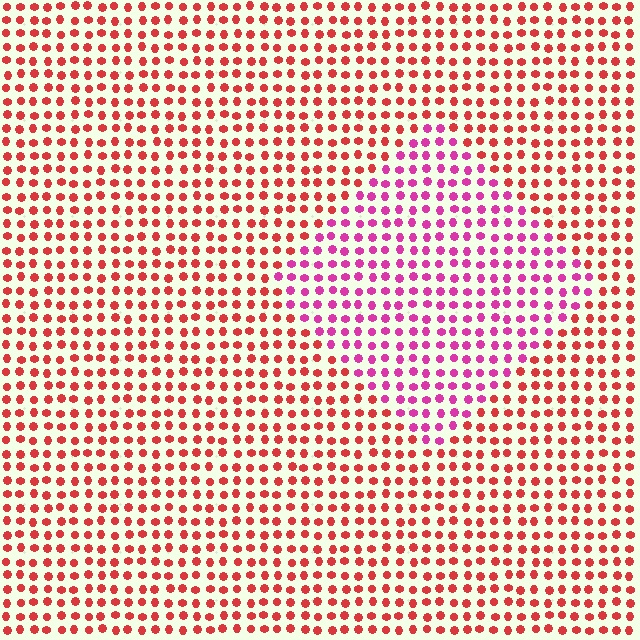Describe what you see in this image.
The image is filled with small red elements in a uniform arrangement. A diamond-shaped region is visible where the elements are tinted to a slightly different hue, forming a subtle color boundary.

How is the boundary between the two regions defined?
The boundary is defined purely by a slight shift in hue (about 40 degrees). Spacing, size, and orientation are identical on both sides.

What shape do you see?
I see a diamond.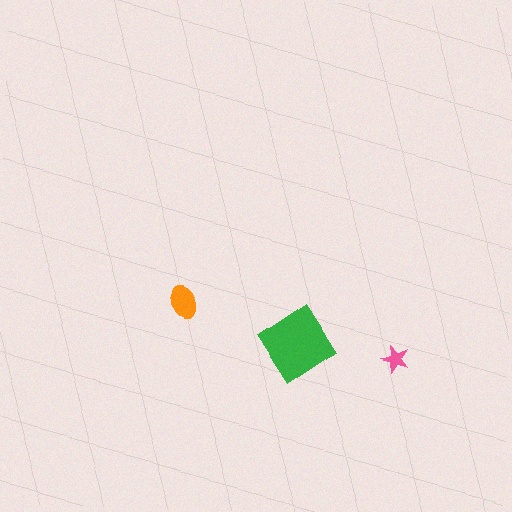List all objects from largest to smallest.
The green diamond, the orange ellipse, the pink star.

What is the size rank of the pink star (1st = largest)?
3rd.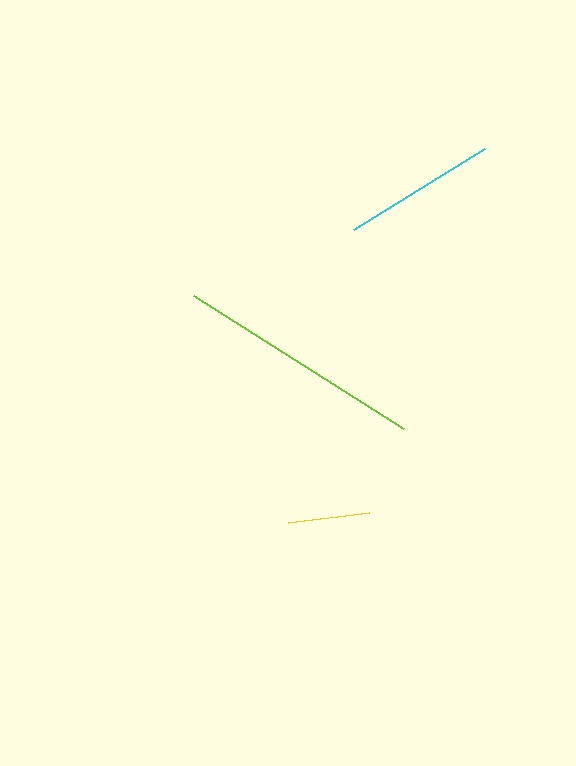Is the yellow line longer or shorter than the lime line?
The lime line is longer than the yellow line.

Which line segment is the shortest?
The yellow line is the shortest at approximately 82 pixels.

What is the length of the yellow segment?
The yellow segment is approximately 82 pixels long.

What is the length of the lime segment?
The lime segment is approximately 248 pixels long.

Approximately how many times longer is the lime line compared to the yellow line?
The lime line is approximately 3.0 times the length of the yellow line.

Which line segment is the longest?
The lime line is the longest at approximately 248 pixels.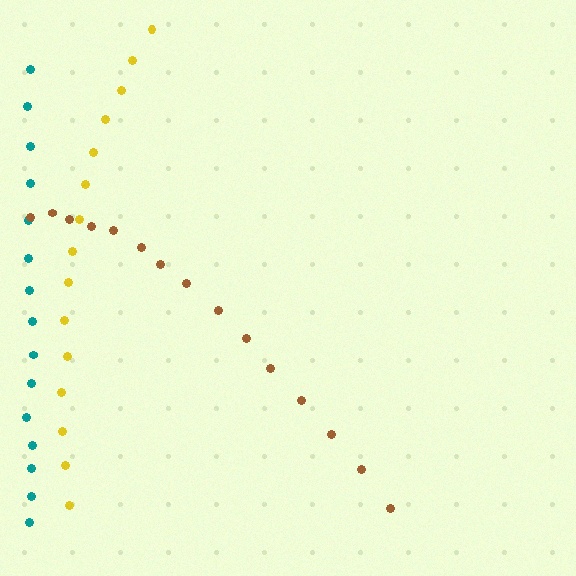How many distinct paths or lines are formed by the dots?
There are 3 distinct paths.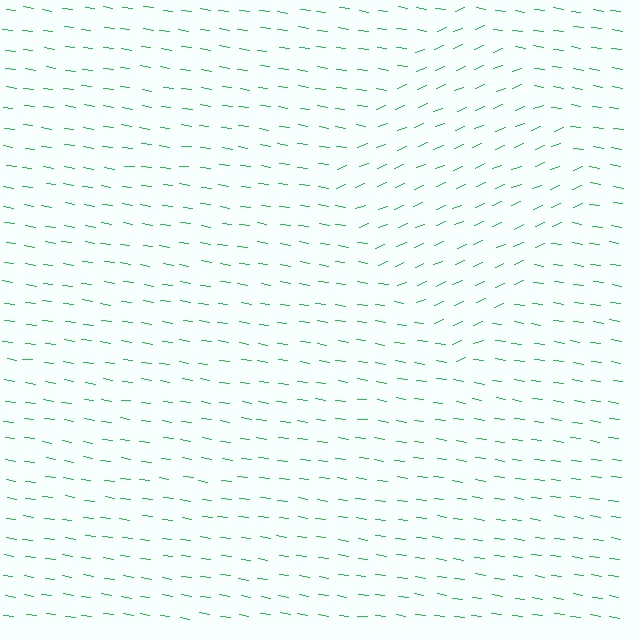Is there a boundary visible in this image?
Yes, there is a texture boundary formed by a change in line orientation.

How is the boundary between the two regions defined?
The boundary is defined purely by a change in line orientation (approximately 31 degrees difference). All lines are the same color and thickness.